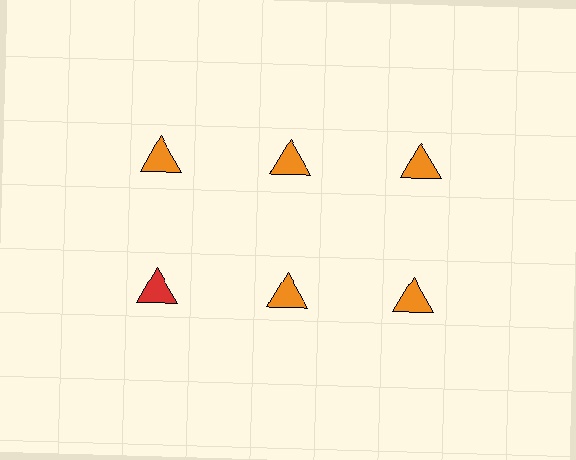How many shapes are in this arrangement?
There are 6 shapes arranged in a grid pattern.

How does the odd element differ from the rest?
It has a different color: red instead of orange.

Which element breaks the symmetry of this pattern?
The red triangle in the second row, leftmost column breaks the symmetry. All other shapes are orange triangles.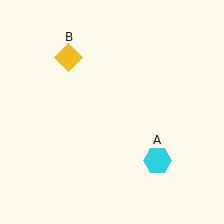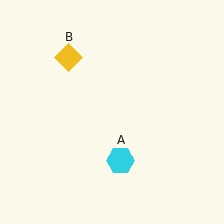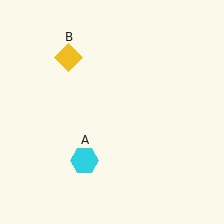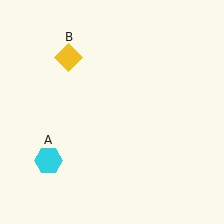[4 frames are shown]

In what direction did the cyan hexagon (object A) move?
The cyan hexagon (object A) moved left.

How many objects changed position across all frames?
1 object changed position: cyan hexagon (object A).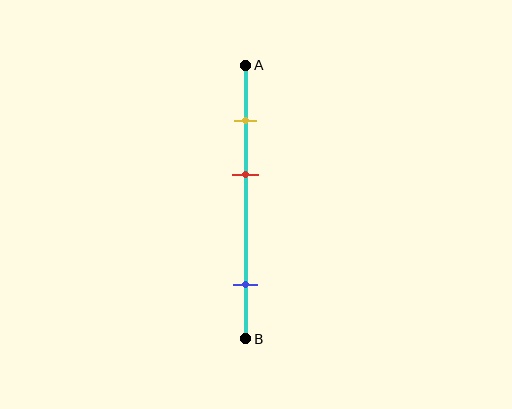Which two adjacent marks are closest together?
The yellow and red marks are the closest adjacent pair.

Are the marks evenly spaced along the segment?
No, the marks are not evenly spaced.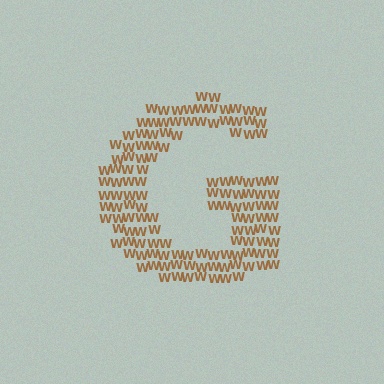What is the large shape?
The large shape is the letter G.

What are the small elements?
The small elements are letter W's.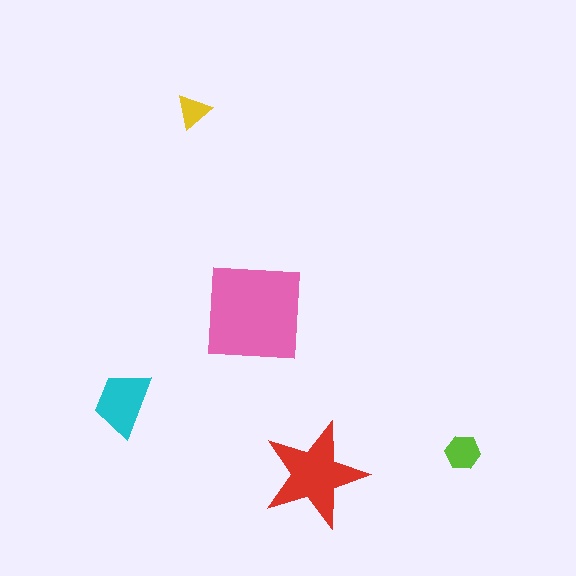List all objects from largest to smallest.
The pink square, the red star, the cyan trapezoid, the lime hexagon, the yellow triangle.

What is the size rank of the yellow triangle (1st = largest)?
5th.